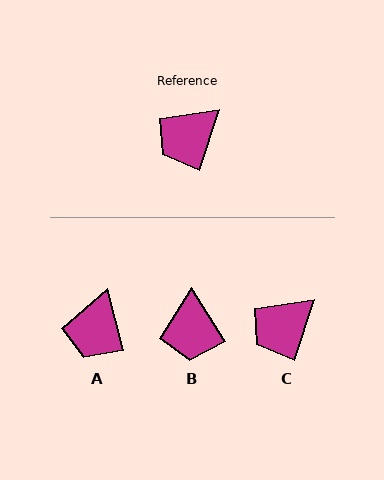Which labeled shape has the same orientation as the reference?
C.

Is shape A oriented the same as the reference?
No, it is off by about 32 degrees.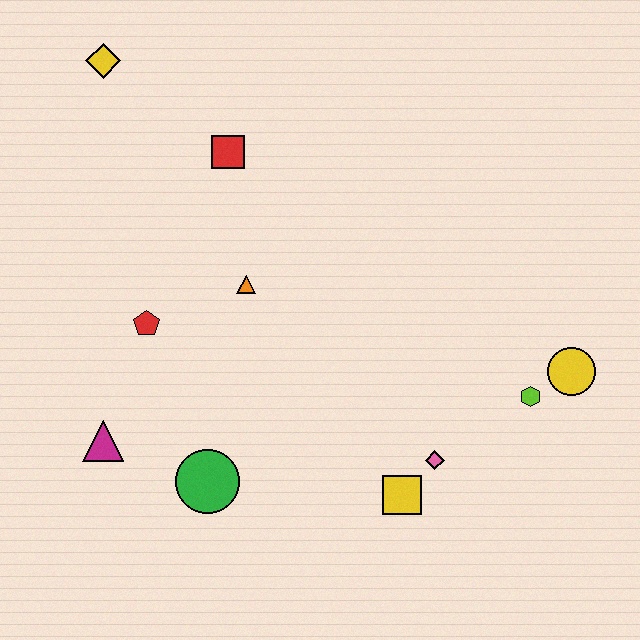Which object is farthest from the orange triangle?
The yellow circle is farthest from the orange triangle.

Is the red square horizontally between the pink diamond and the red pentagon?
Yes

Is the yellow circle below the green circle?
No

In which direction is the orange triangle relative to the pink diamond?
The orange triangle is to the left of the pink diamond.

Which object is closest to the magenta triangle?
The green circle is closest to the magenta triangle.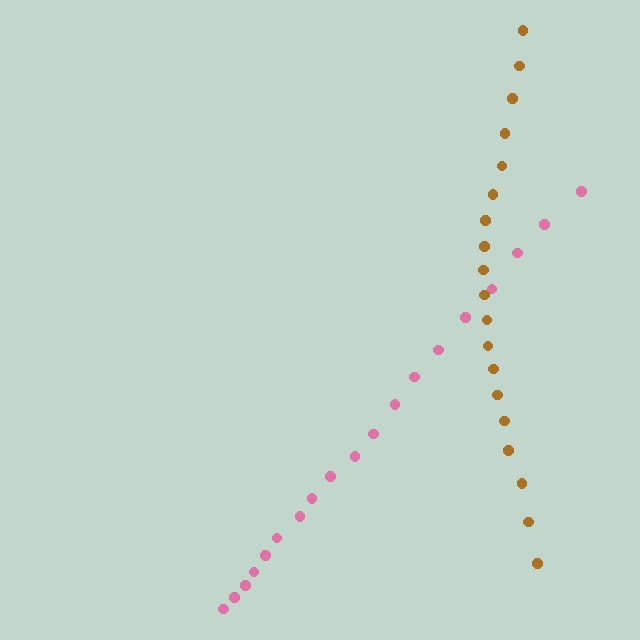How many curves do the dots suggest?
There are 2 distinct paths.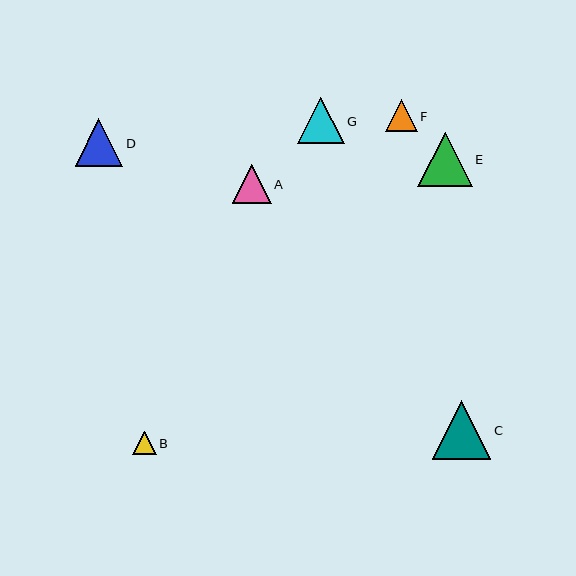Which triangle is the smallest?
Triangle B is the smallest with a size of approximately 23 pixels.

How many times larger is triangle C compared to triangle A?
Triangle C is approximately 1.5 times the size of triangle A.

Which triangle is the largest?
Triangle C is the largest with a size of approximately 59 pixels.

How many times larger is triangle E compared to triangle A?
Triangle E is approximately 1.4 times the size of triangle A.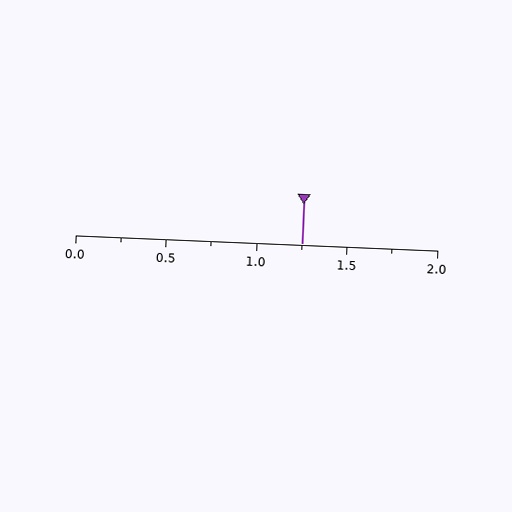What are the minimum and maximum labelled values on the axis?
The axis runs from 0.0 to 2.0.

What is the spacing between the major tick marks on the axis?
The major ticks are spaced 0.5 apart.